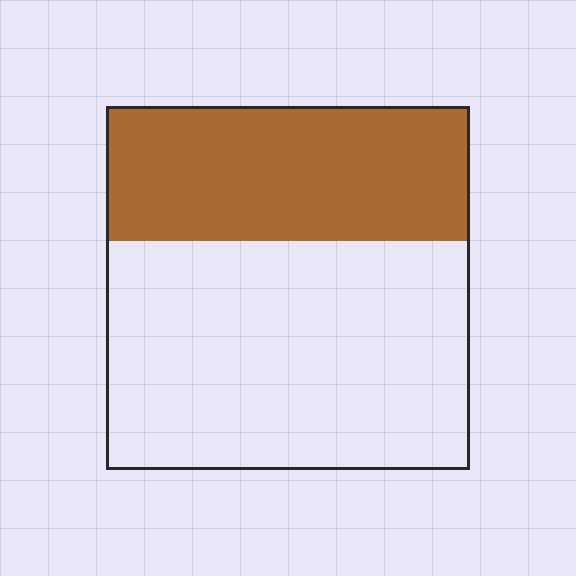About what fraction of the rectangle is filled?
About three eighths (3/8).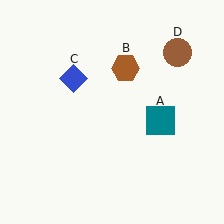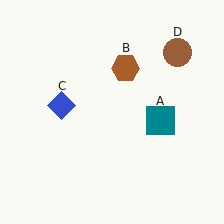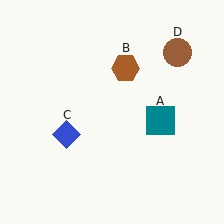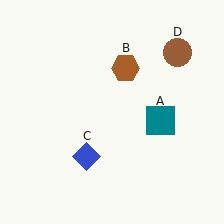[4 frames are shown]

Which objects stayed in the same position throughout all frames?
Teal square (object A) and brown hexagon (object B) and brown circle (object D) remained stationary.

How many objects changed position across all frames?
1 object changed position: blue diamond (object C).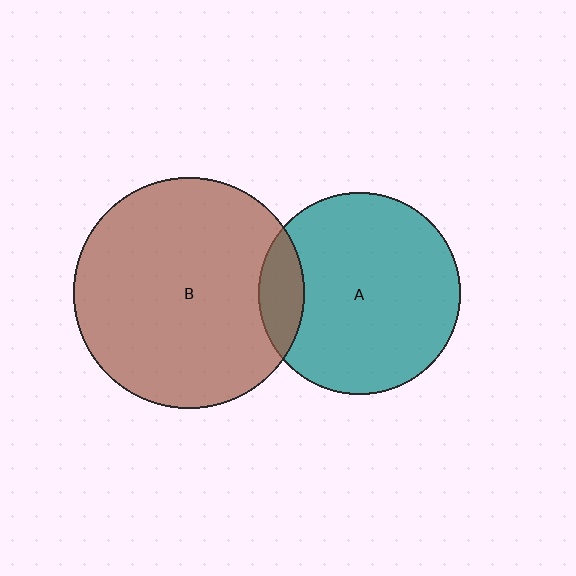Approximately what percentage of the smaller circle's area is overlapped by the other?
Approximately 15%.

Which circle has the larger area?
Circle B (brown).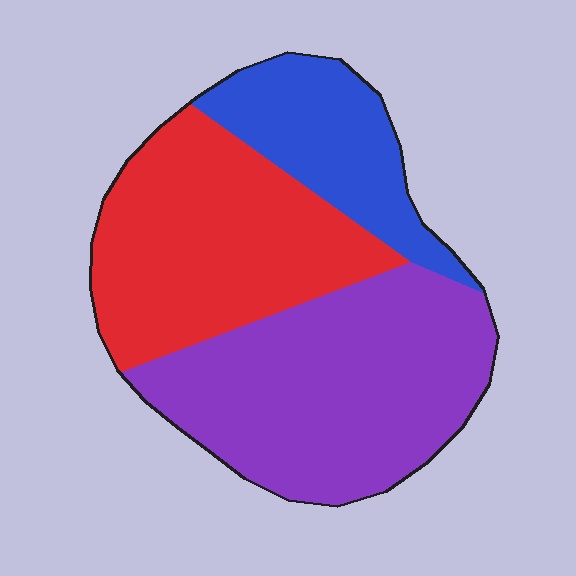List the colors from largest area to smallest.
From largest to smallest: purple, red, blue.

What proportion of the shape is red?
Red covers roughly 35% of the shape.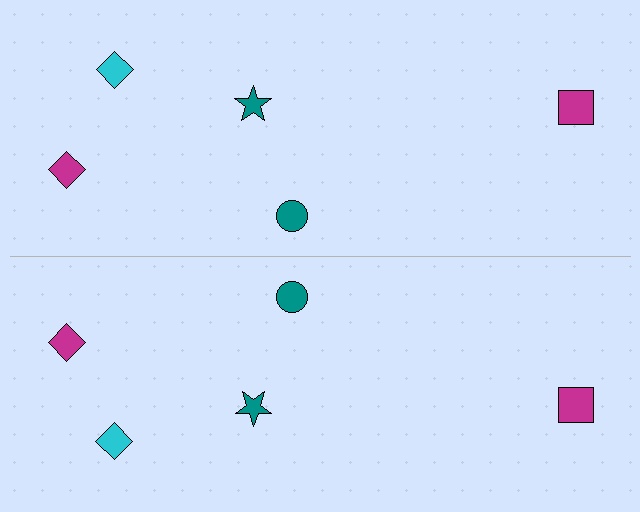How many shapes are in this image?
There are 10 shapes in this image.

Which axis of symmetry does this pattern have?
The pattern has a horizontal axis of symmetry running through the center of the image.